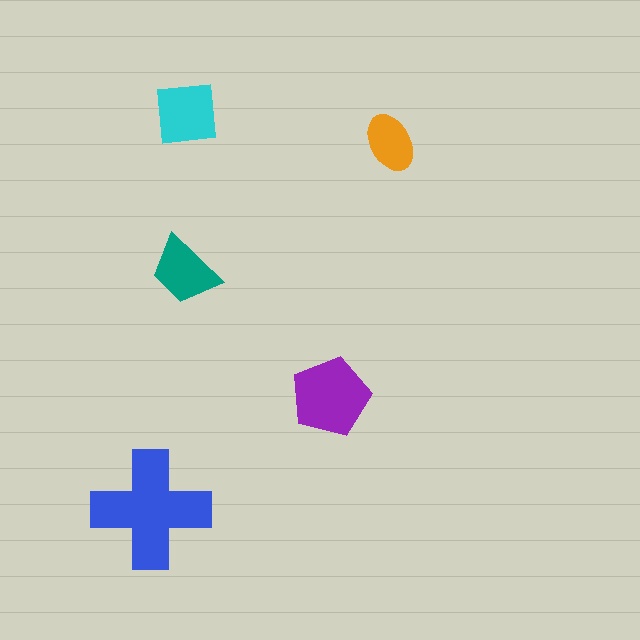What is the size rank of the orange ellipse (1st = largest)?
5th.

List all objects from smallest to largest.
The orange ellipse, the teal trapezoid, the cyan square, the purple pentagon, the blue cross.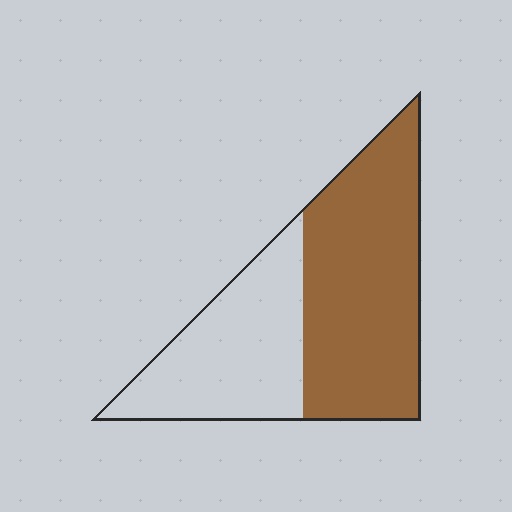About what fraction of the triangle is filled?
About three fifths (3/5).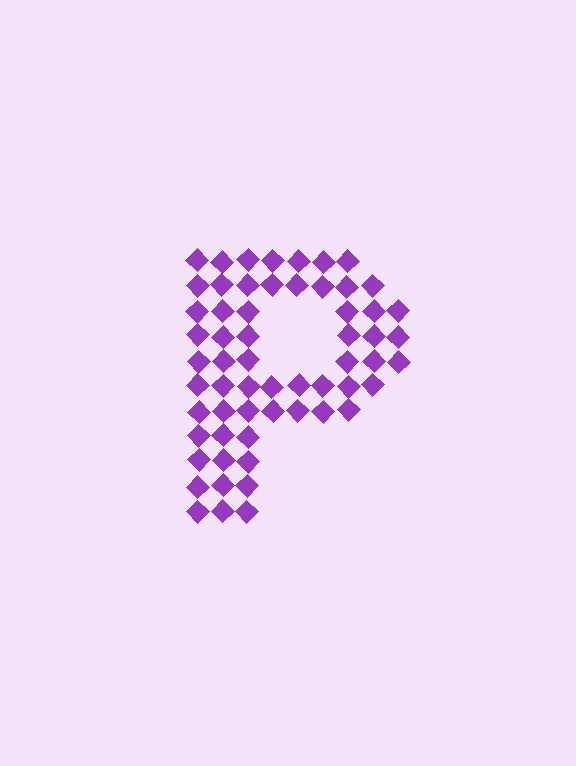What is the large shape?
The large shape is the letter P.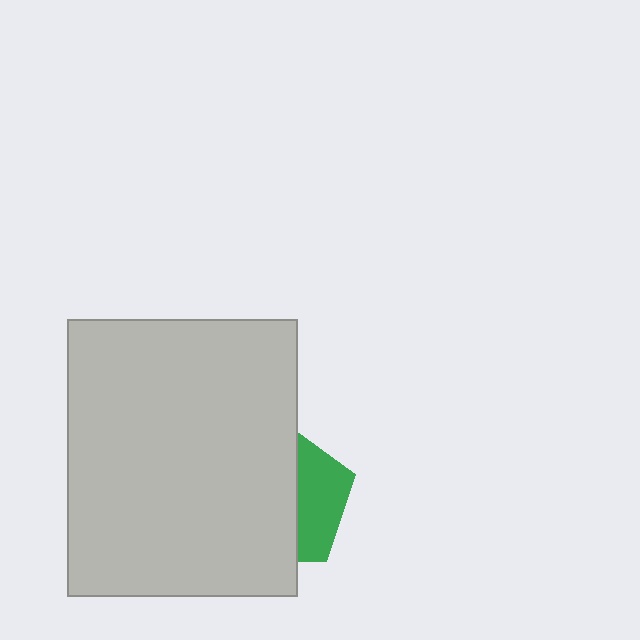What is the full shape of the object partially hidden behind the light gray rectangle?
The partially hidden object is a green pentagon.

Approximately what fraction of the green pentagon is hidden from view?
Roughly 65% of the green pentagon is hidden behind the light gray rectangle.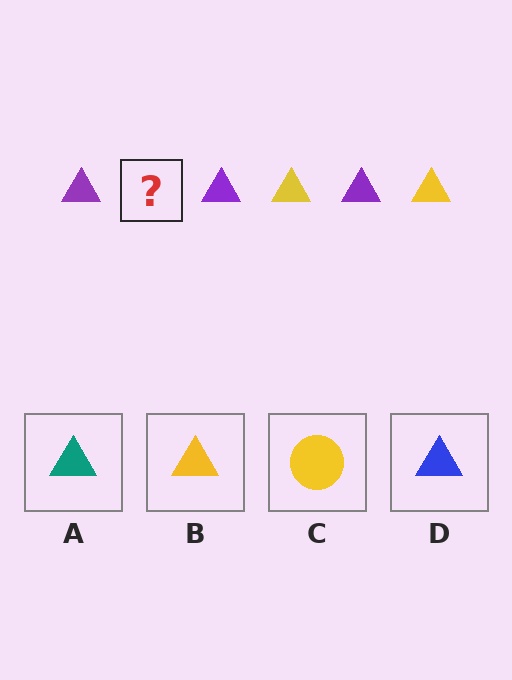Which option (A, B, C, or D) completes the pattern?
B.